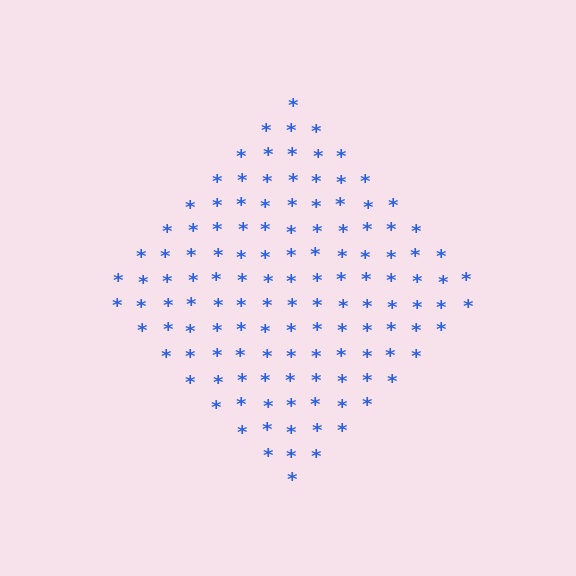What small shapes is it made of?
It is made of small asterisks.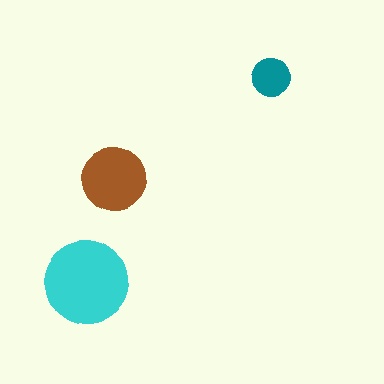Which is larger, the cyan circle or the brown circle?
The cyan one.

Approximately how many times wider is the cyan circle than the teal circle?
About 2 times wider.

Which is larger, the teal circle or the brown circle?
The brown one.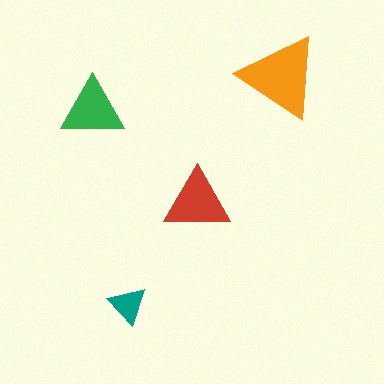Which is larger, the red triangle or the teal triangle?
The red one.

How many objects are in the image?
There are 4 objects in the image.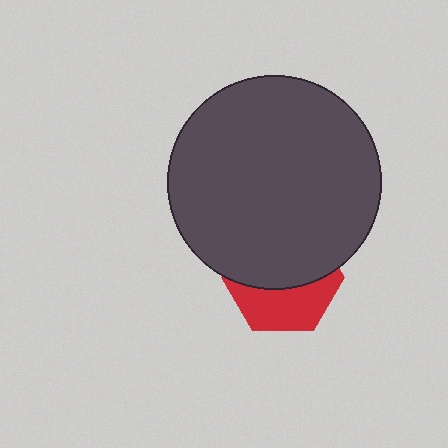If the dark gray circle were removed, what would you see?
You would see the complete red hexagon.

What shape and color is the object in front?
The object in front is a dark gray circle.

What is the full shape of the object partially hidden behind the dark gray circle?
The partially hidden object is a red hexagon.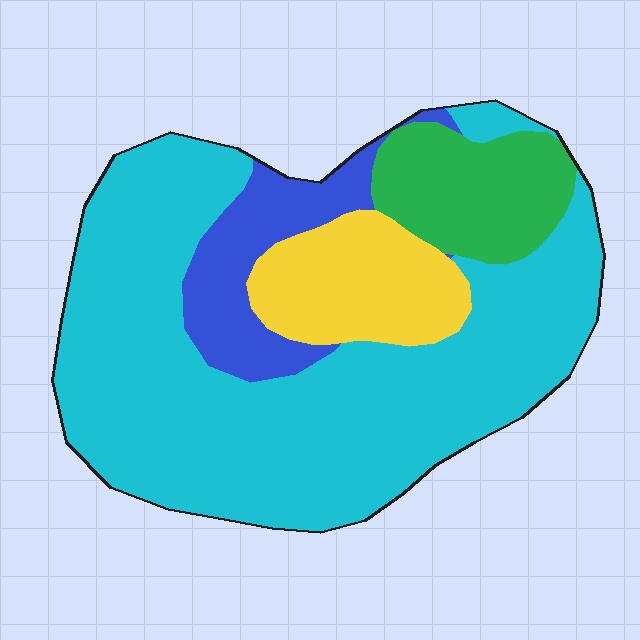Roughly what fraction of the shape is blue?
Blue takes up about one eighth (1/8) of the shape.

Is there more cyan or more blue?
Cyan.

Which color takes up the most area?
Cyan, at roughly 65%.